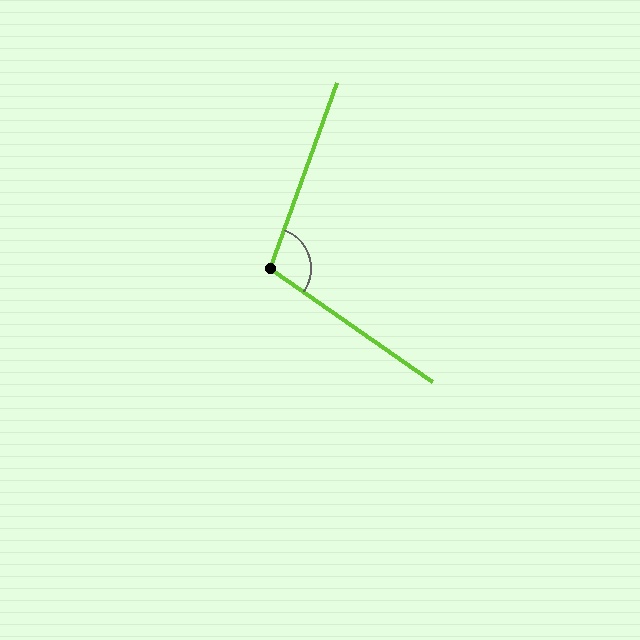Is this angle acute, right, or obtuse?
It is obtuse.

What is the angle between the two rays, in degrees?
Approximately 105 degrees.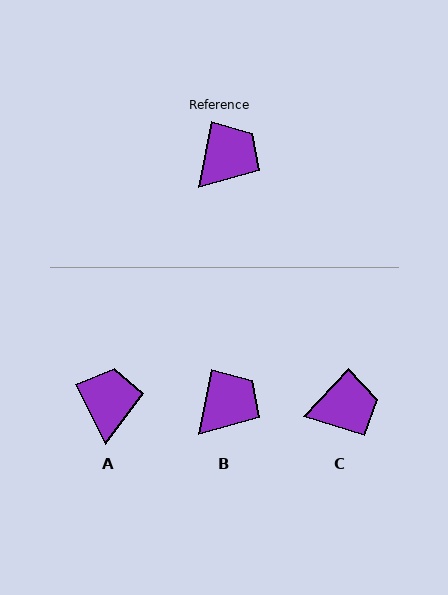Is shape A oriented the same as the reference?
No, it is off by about 38 degrees.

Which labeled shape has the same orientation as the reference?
B.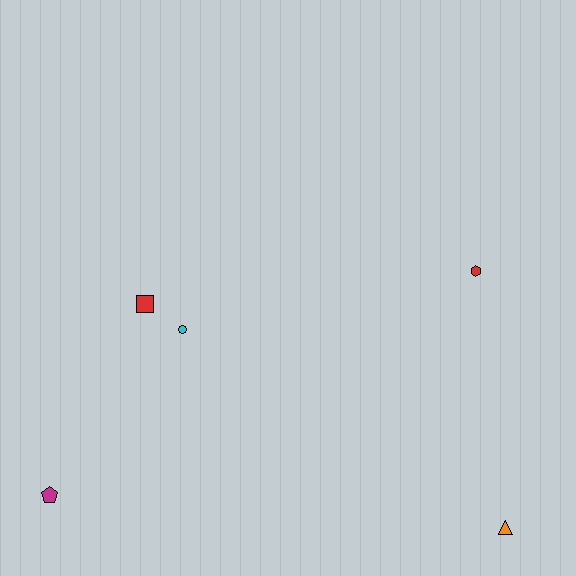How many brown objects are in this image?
There are no brown objects.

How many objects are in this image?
There are 5 objects.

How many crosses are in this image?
There are no crosses.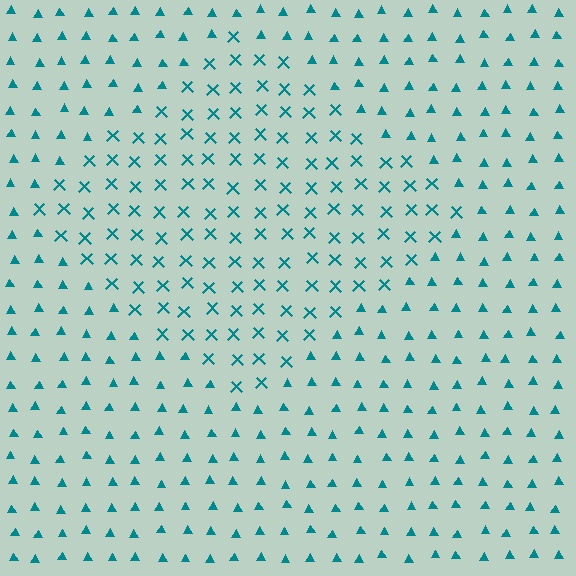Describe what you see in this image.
The image is filled with small teal elements arranged in a uniform grid. A diamond-shaped region contains X marks, while the surrounding area contains triangles. The boundary is defined purely by the change in element shape.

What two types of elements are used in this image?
The image uses X marks inside the diamond region and triangles outside it.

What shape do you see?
I see a diamond.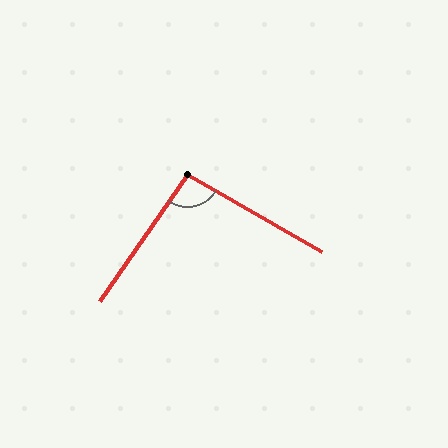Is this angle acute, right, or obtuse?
It is obtuse.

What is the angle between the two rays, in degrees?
Approximately 95 degrees.